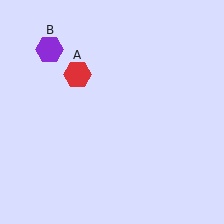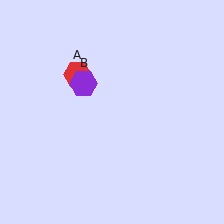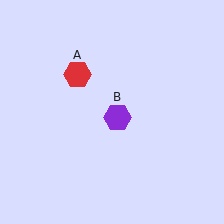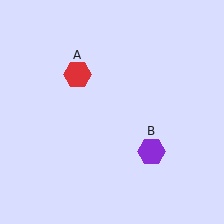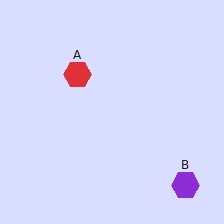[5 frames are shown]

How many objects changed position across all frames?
1 object changed position: purple hexagon (object B).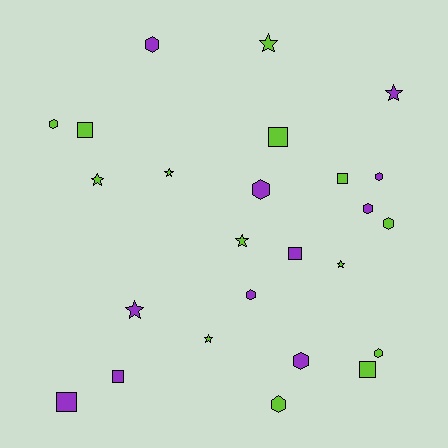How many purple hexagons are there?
There are 6 purple hexagons.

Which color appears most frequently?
Lime, with 14 objects.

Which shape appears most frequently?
Hexagon, with 10 objects.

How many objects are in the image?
There are 25 objects.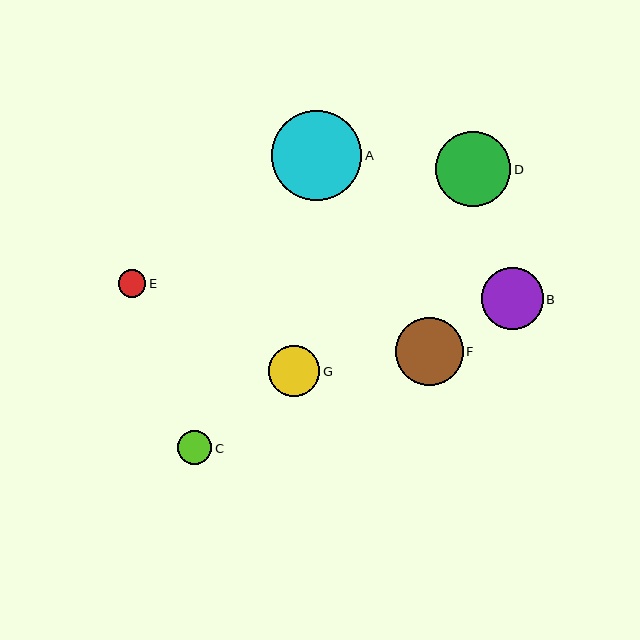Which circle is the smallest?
Circle E is the smallest with a size of approximately 28 pixels.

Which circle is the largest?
Circle A is the largest with a size of approximately 90 pixels.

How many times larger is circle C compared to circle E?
Circle C is approximately 1.2 times the size of circle E.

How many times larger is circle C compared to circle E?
Circle C is approximately 1.2 times the size of circle E.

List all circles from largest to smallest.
From largest to smallest: A, D, F, B, G, C, E.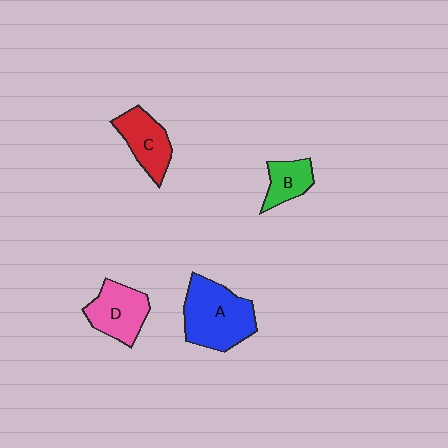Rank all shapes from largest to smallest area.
From largest to smallest: A (blue), D (pink), C (red), B (green).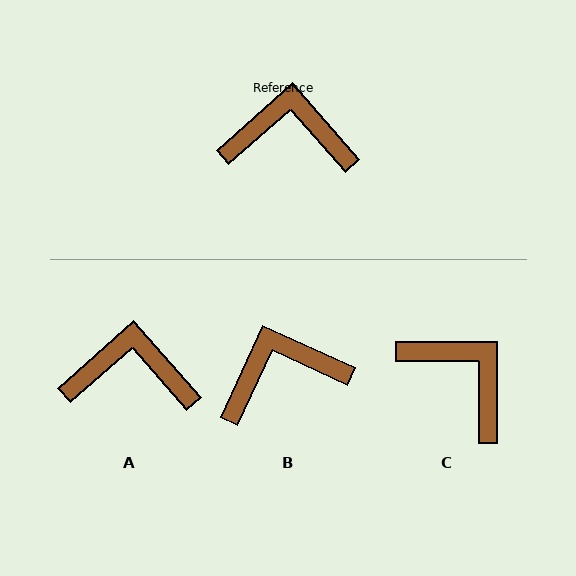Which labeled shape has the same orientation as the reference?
A.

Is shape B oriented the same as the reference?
No, it is off by about 24 degrees.